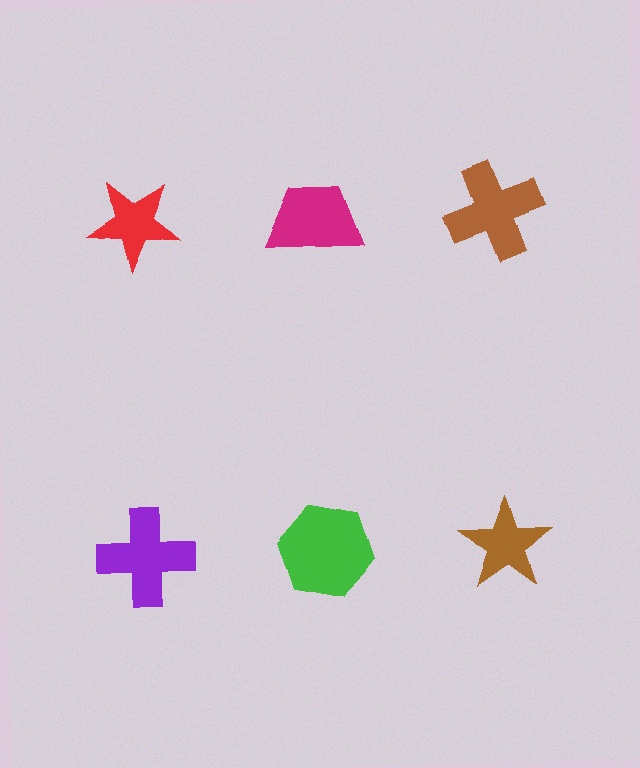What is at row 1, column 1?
A red star.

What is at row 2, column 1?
A purple cross.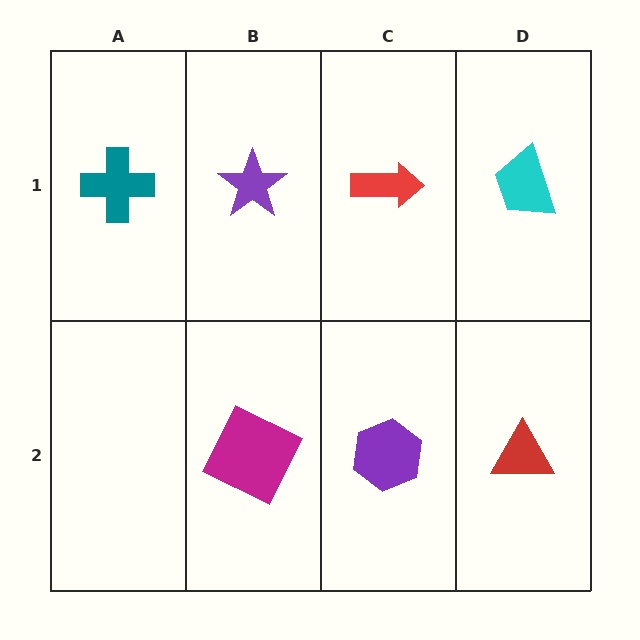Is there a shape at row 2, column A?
No, that cell is empty.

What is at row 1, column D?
A cyan trapezoid.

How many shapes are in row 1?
4 shapes.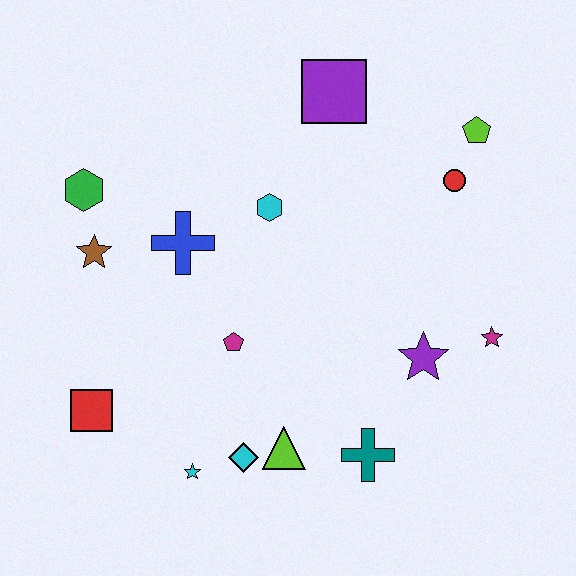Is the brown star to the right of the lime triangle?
No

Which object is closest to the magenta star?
The purple star is closest to the magenta star.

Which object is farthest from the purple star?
The green hexagon is farthest from the purple star.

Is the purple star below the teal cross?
No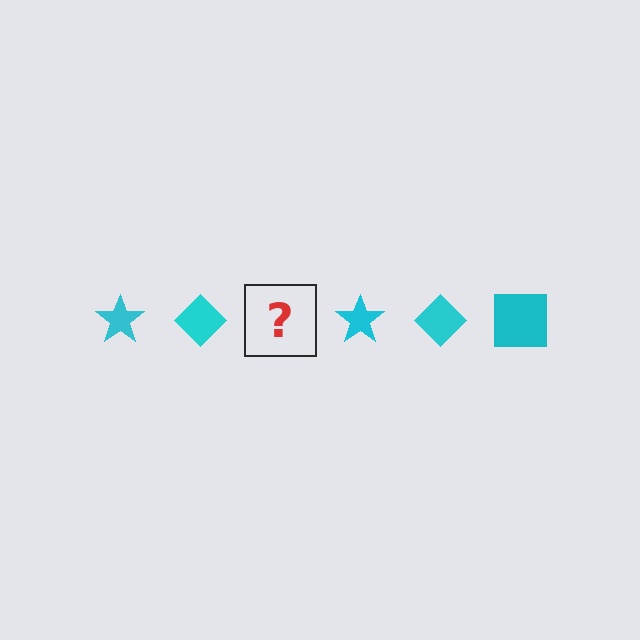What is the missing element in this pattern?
The missing element is a cyan square.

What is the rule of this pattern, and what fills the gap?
The rule is that the pattern cycles through star, diamond, square shapes in cyan. The gap should be filled with a cyan square.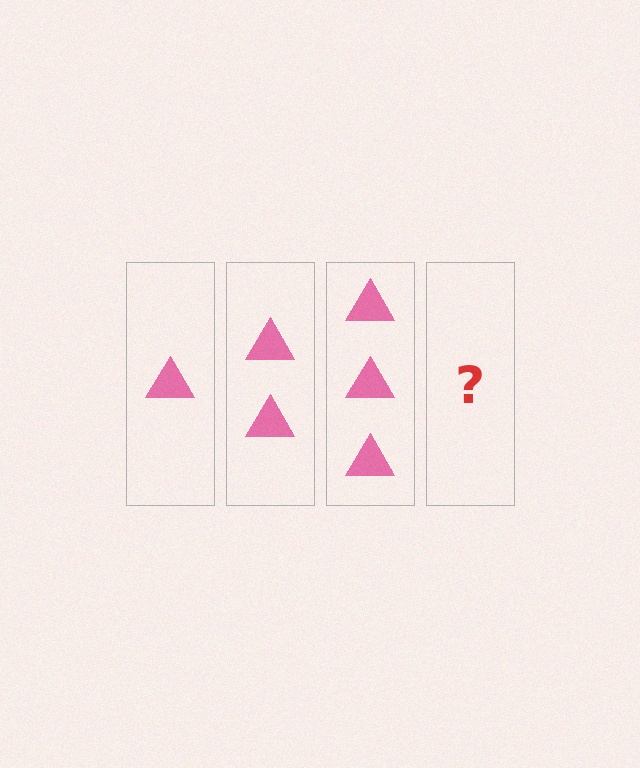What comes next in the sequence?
The next element should be 4 triangles.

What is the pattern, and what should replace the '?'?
The pattern is that each step adds one more triangle. The '?' should be 4 triangles.